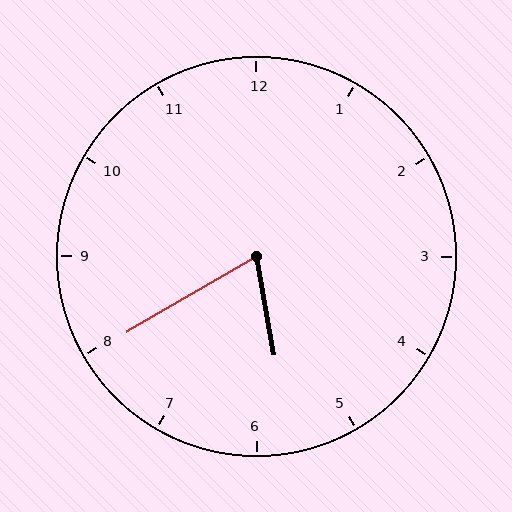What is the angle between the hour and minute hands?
Approximately 70 degrees.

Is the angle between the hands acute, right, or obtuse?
It is acute.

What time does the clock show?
5:40.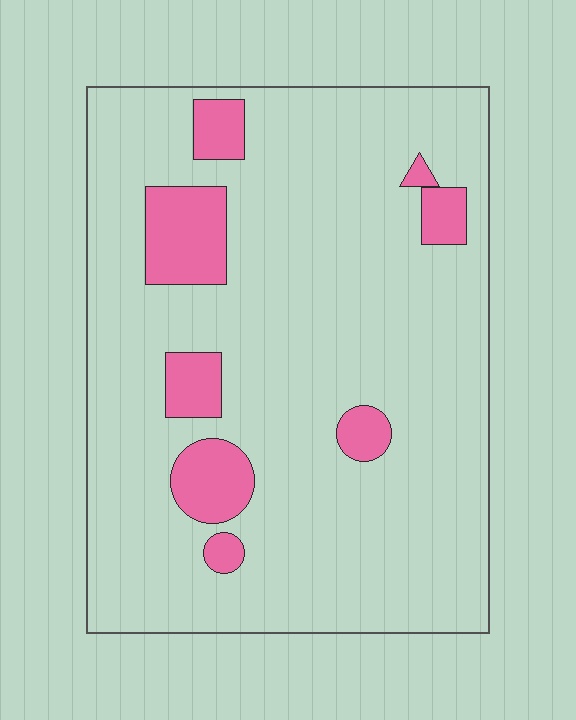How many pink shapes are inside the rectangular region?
8.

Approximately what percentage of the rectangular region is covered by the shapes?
Approximately 15%.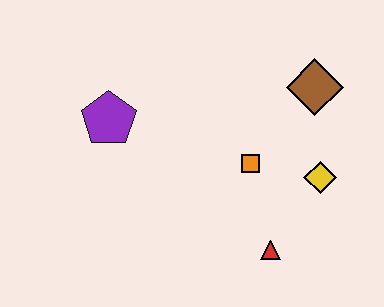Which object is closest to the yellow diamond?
The orange square is closest to the yellow diamond.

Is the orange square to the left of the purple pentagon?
No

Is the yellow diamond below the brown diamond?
Yes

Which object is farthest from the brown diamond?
The purple pentagon is farthest from the brown diamond.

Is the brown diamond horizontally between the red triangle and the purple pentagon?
No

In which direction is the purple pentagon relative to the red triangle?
The purple pentagon is to the left of the red triangle.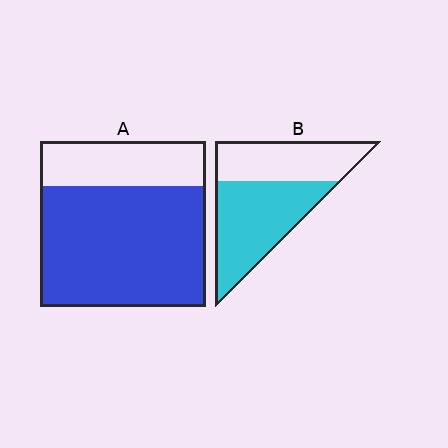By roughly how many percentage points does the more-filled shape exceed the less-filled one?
By roughly 15 percentage points (A over B).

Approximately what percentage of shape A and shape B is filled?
A is approximately 75% and B is approximately 60%.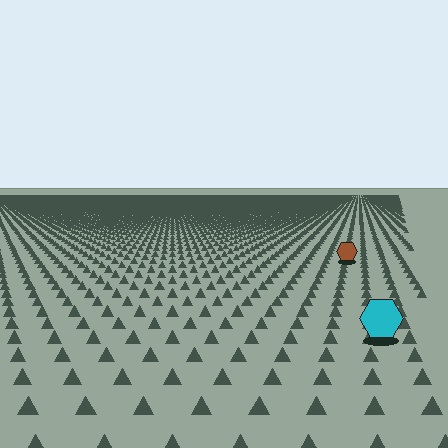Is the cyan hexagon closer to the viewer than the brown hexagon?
Yes. The cyan hexagon is closer — you can tell from the texture gradient: the ground texture is coarser near it.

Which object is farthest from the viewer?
The brown hexagon is farthest from the viewer. It appears smaller and the ground texture around it is denser.